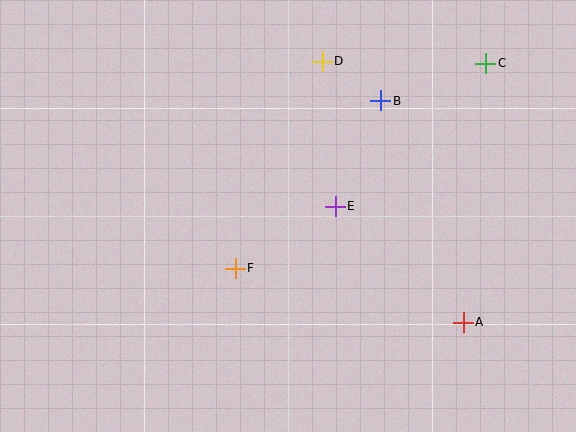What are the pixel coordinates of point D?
Point D is at (322, 61).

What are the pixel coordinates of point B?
Point B is at (381, 101).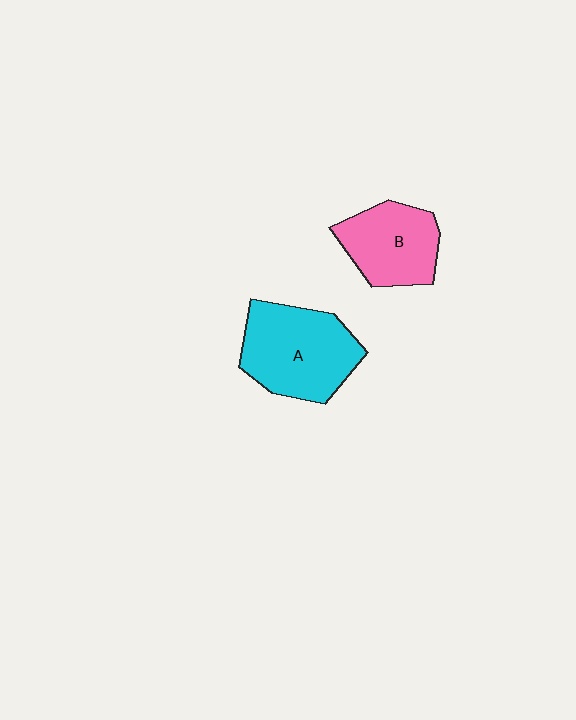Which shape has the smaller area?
Shape B (pink).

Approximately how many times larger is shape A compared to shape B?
Approximately 1.3 times.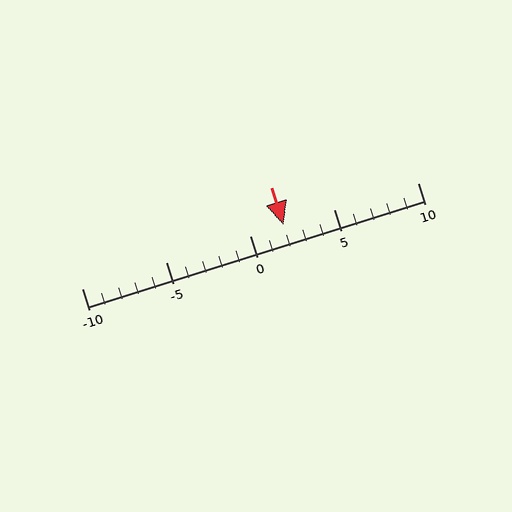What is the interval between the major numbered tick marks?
The major tick marks are spaced 5 units apart.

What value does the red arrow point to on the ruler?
The red arrow points to approximately 2.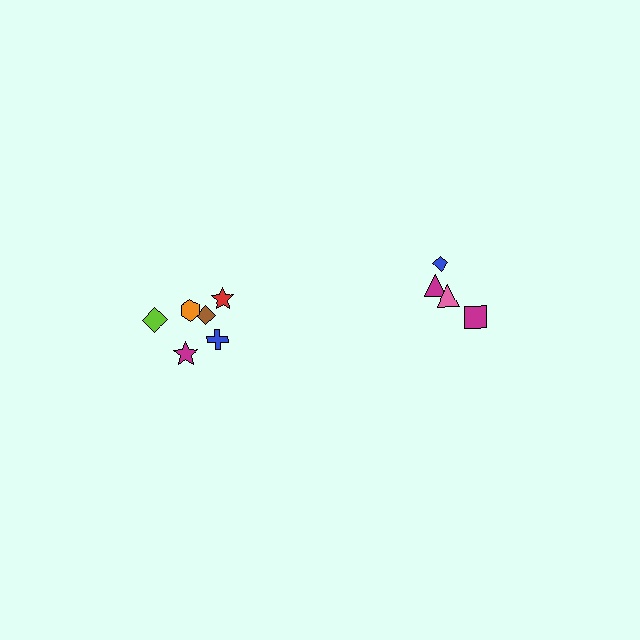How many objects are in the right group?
There are 4 objects.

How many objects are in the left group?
There are 6 objects.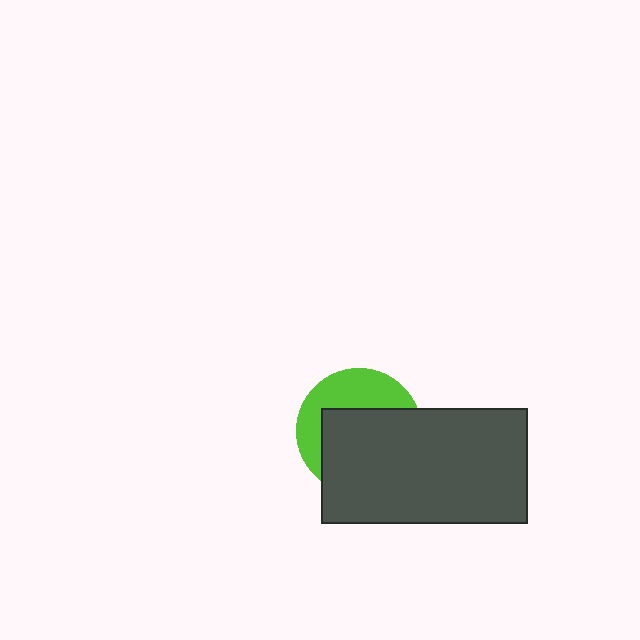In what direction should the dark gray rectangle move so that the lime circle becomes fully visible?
The dark gray rectangle should move toward the lower-right. That is the shortest direction to clear the overlap and leave the lime circle fully visible.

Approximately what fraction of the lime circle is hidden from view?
Roughly 61% of the lime circle is hidden behind the dark gray rectangle.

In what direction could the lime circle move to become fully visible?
The lime circle could move toward the upper-left. That would shift it out from behind the dark gray rectangle entirely.